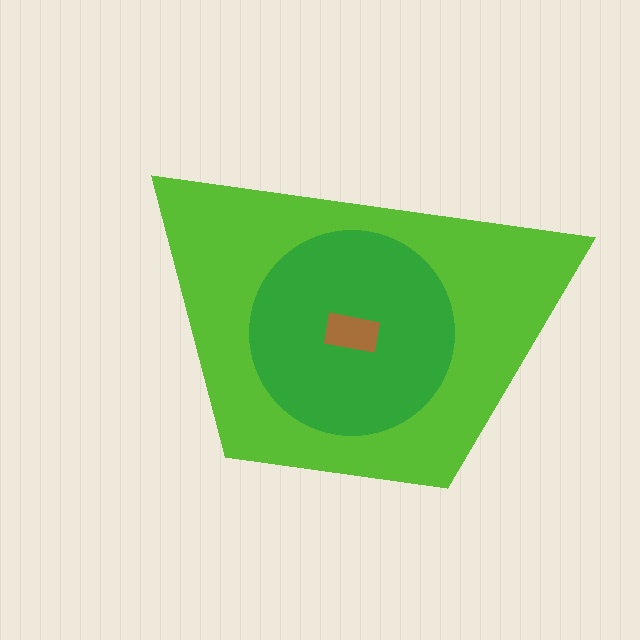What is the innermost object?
The brown rectangle.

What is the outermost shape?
The lime trapezoid.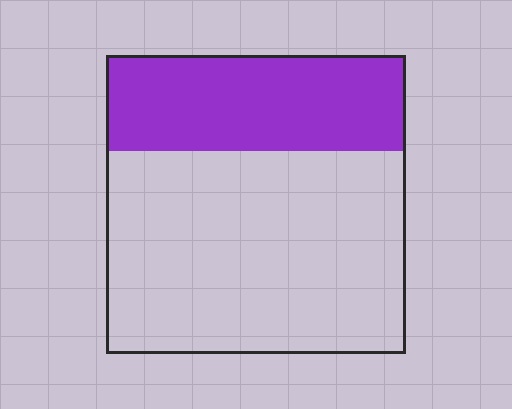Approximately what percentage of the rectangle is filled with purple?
Approximately 30%.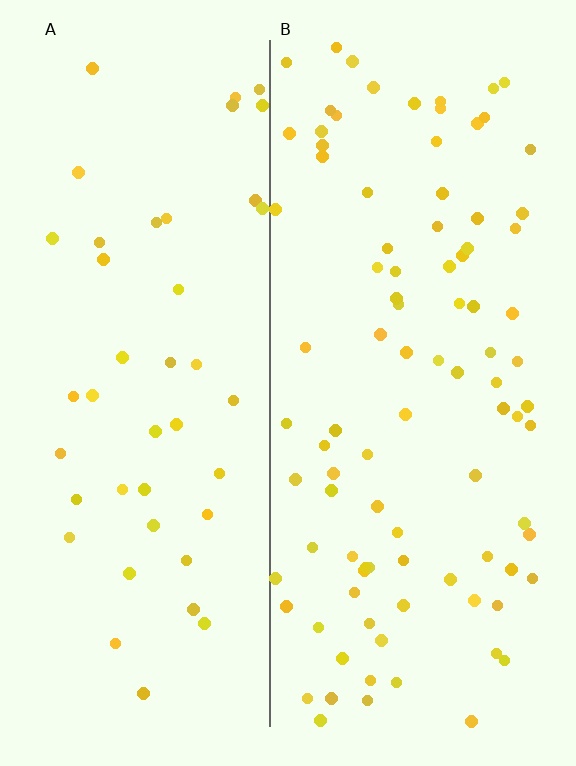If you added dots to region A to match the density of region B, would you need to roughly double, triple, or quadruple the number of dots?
Approximately double.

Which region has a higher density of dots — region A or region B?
B (the right).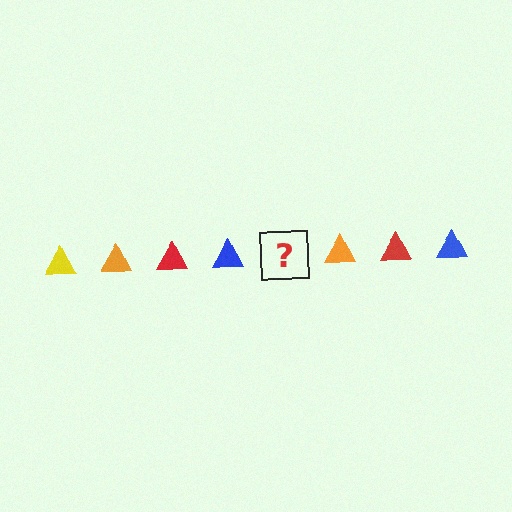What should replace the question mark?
The question mark should be replaced with a yellow triangle.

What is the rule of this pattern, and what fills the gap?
The rule is that the pattern cycles through yellow, orange, red, blue triangles. The gap should be filled with a yellow triangle.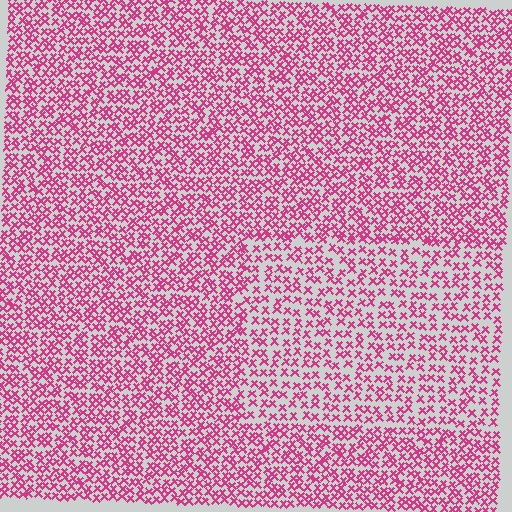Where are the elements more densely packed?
The elements are more densely packed outside the rectangle boundary.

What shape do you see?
I see a rectangle.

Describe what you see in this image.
The image contains small magenta elements arranged at two different densities. A rectangle-shaped region is visible where the elements are less densely packed than the surrounding area.